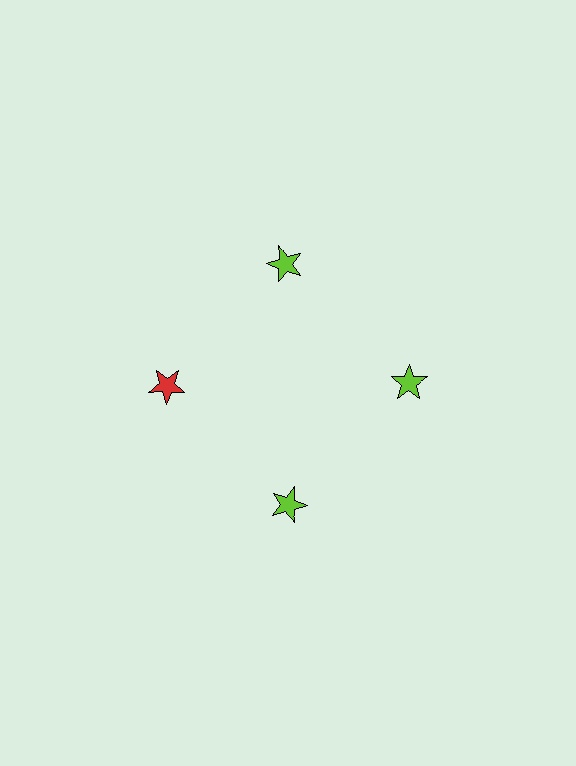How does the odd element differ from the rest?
It has a different color: red instead of lime.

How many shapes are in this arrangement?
There are 4 shapes arranged in a ring pattern.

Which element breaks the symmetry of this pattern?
The red star at roughly the 9 o'clock position breaks the symmetry. All other shapes are lime stars.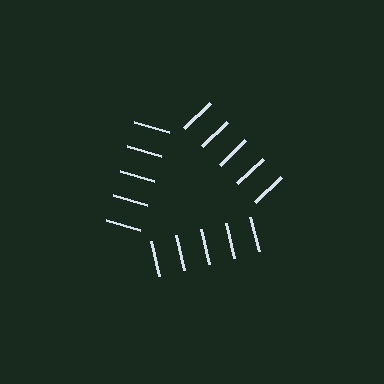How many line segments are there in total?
15 — 5 along each of the 3 edges.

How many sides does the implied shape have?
3 sides — the line-ends trace a triangle.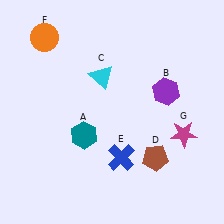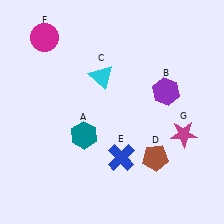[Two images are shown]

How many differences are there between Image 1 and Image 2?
There is 1 difference between the two images.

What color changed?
The circle (F) changed from orange in Image 1 to magenta in Image 2.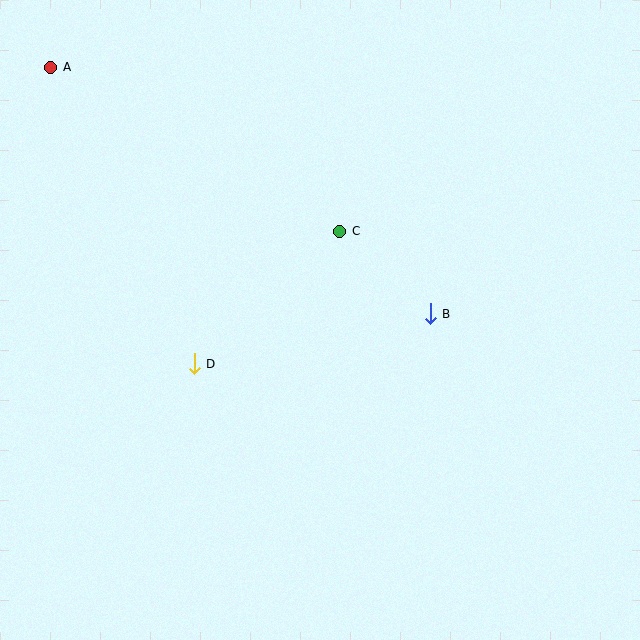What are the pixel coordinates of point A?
Point A is at (51, 67).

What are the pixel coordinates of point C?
Point C is at (340, 231).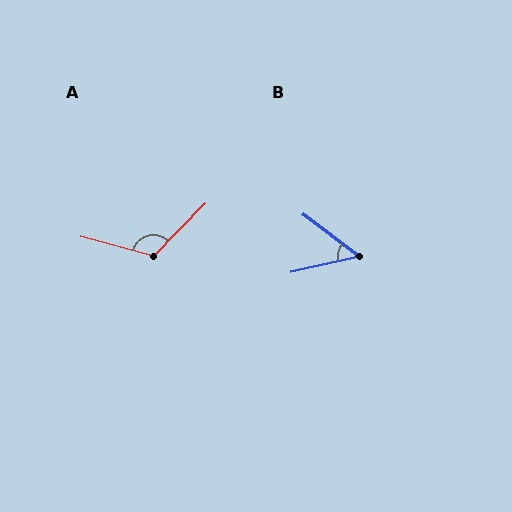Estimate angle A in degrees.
Approximately 120 degrees.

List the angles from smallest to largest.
B (49°), A (120°).